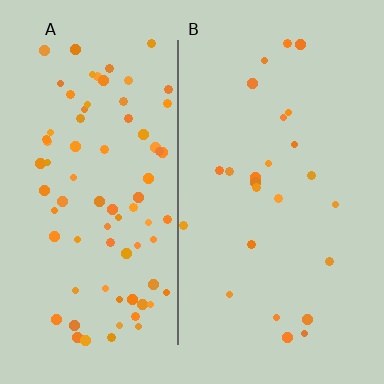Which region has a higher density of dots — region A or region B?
A (the left).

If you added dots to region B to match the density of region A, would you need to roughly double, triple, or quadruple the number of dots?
Approximately triple.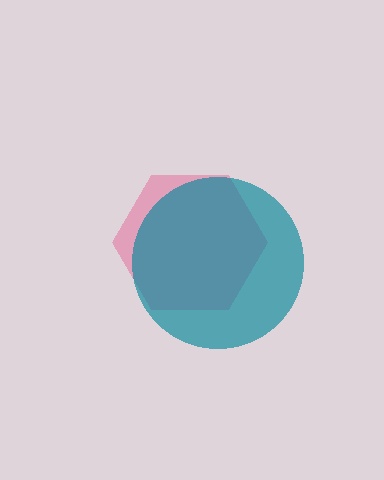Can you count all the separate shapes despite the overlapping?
Yes, there are 2 separate shapes.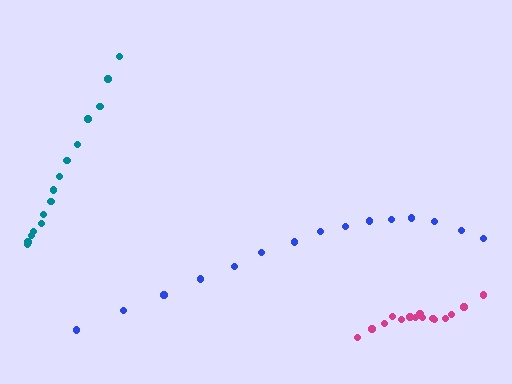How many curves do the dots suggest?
There are 3 distinct paths.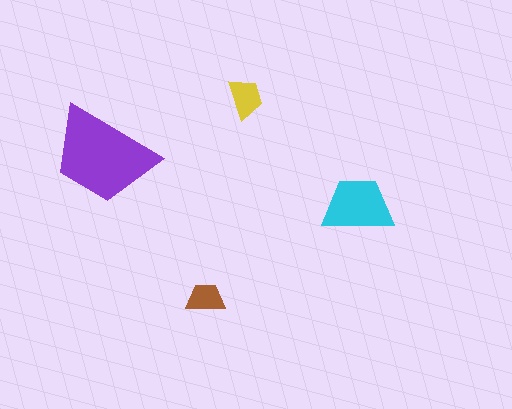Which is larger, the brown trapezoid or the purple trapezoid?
The purple one.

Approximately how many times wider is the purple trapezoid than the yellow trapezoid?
About 2.5 times wider.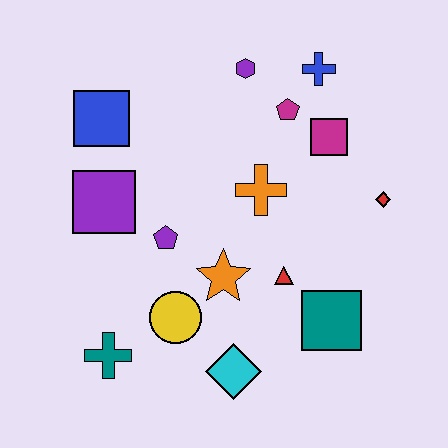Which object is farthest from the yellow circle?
The blue cross is farthest from the yellow circle.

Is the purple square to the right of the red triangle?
No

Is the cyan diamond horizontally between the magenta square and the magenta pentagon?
No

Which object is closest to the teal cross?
The yellow circle is closest to the teal cross.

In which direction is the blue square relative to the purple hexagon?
The blue square is to the left of the purple hexagon.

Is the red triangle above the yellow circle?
Yes